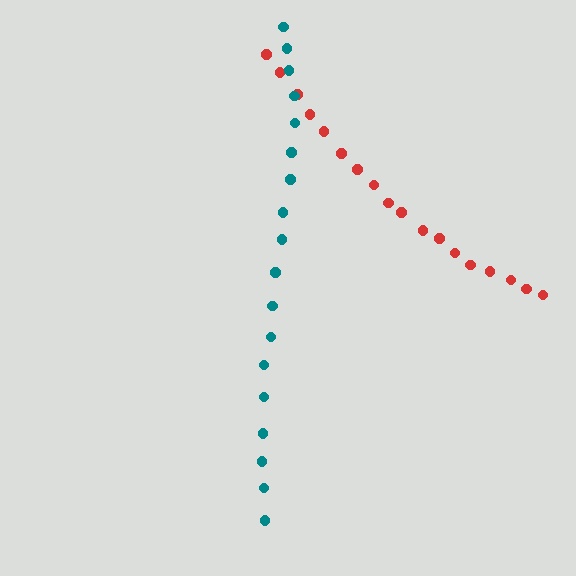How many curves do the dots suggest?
There are 2 distinct paths.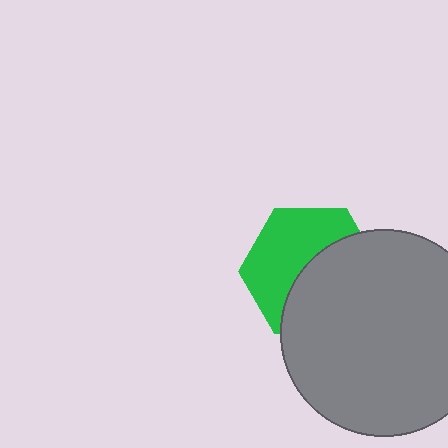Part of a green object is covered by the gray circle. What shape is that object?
It is a hexagon.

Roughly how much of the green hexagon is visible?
About half of it is visible (roughly 50%).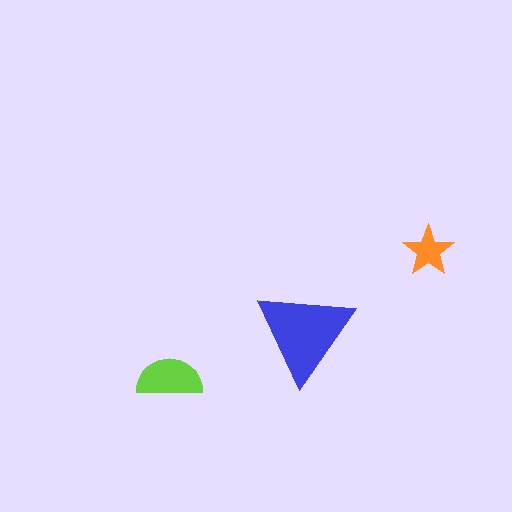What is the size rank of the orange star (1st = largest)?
3rd.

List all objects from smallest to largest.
The orange star, the lime semicircle, the blue triangle.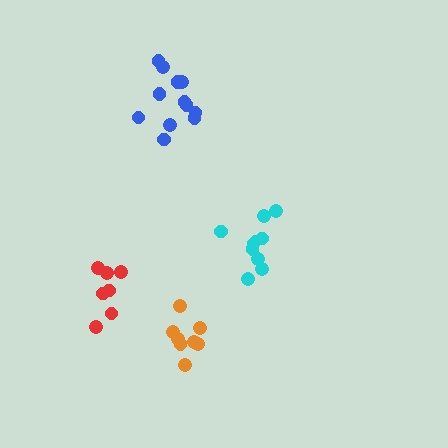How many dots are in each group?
Group 1: 7 dots, Group 2: 10 dots, Group 3: 8 dots, Group 4: 12 dots (37 total).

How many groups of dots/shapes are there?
There are 4 groups.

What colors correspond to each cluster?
The clusters are colored: red, cyan, orange, blue.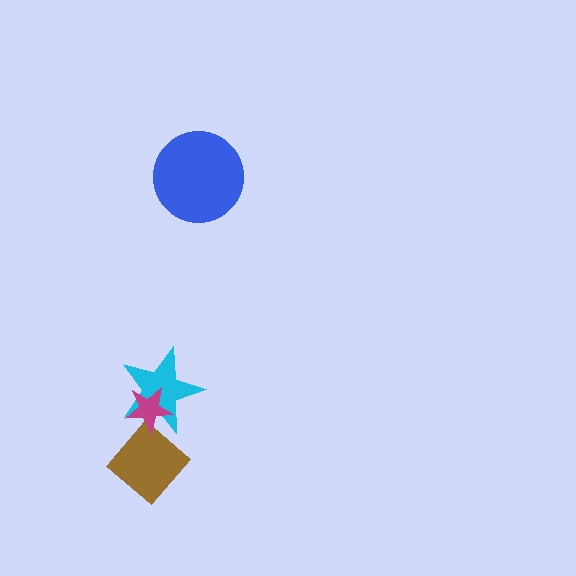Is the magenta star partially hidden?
No, no other shape covers it.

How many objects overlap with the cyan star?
1 object overlaps with the cyan star.